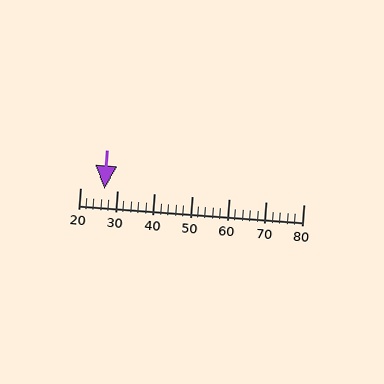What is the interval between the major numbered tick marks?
The major tick marks are spaced 10 units apart.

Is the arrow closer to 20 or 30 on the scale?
The arrow is closer to 30.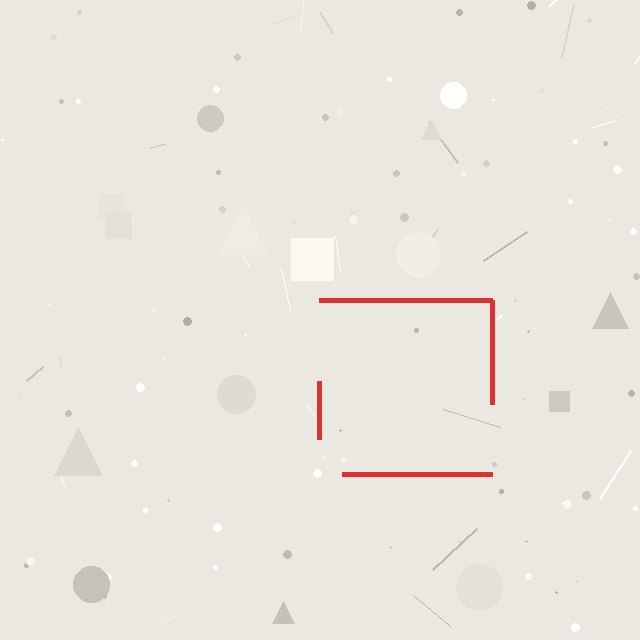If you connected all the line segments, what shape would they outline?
They would outline a square.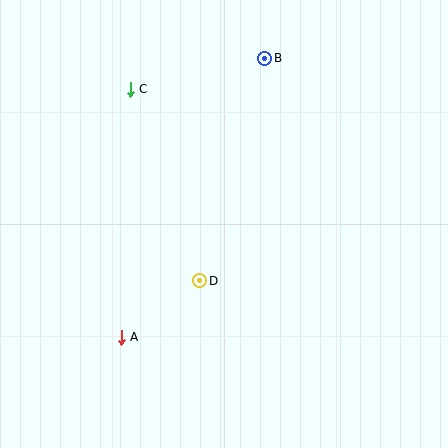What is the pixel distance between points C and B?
The distance between C and B is 138 pixels.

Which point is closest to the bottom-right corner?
Point D is closest to the bottom-right corner.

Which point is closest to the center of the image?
Point D at (200, 281) is closest to the center.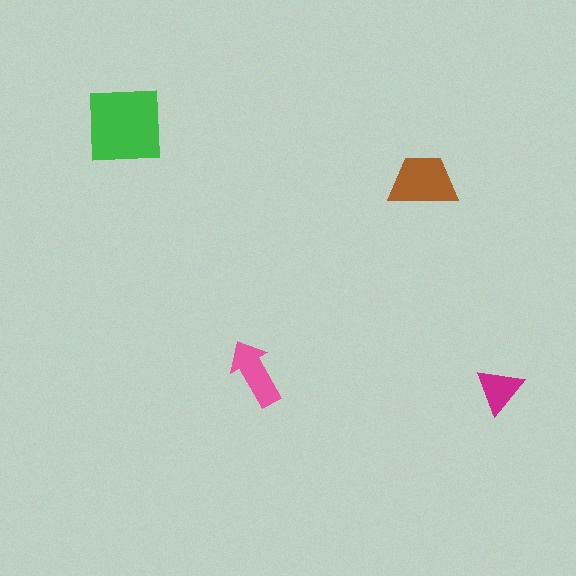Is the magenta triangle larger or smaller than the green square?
Smaller.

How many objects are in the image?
There are 4 objects in the image.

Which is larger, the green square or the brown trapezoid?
The green square.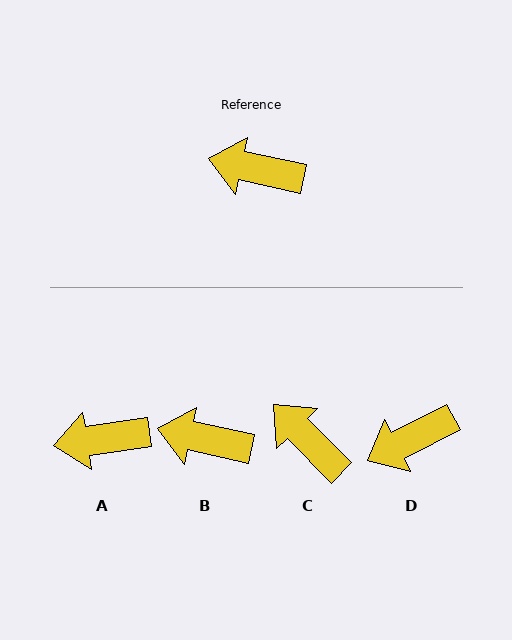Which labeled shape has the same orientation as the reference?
B.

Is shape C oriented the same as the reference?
No, it is off by about 33 degrees.